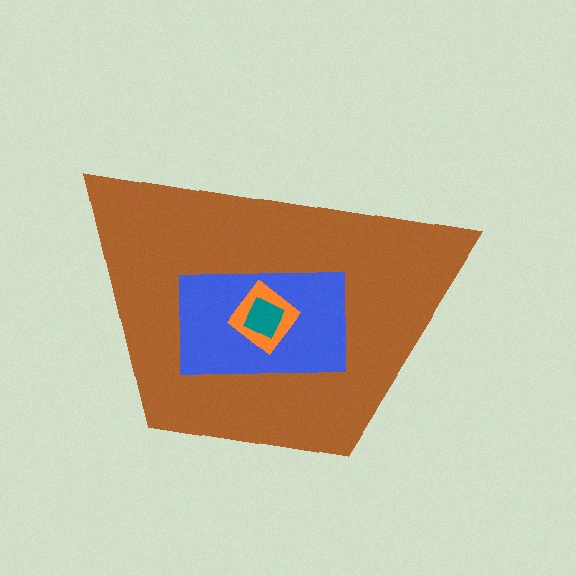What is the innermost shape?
The teal square.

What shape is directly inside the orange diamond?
The teal square.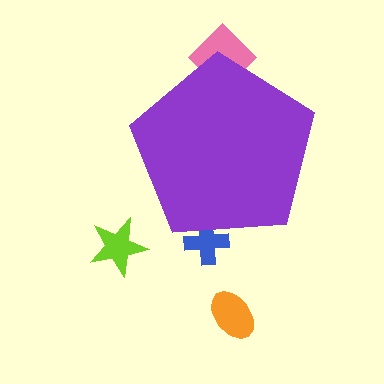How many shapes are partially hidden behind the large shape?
2 shapes are partially hidden.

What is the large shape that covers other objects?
A purple pentagon.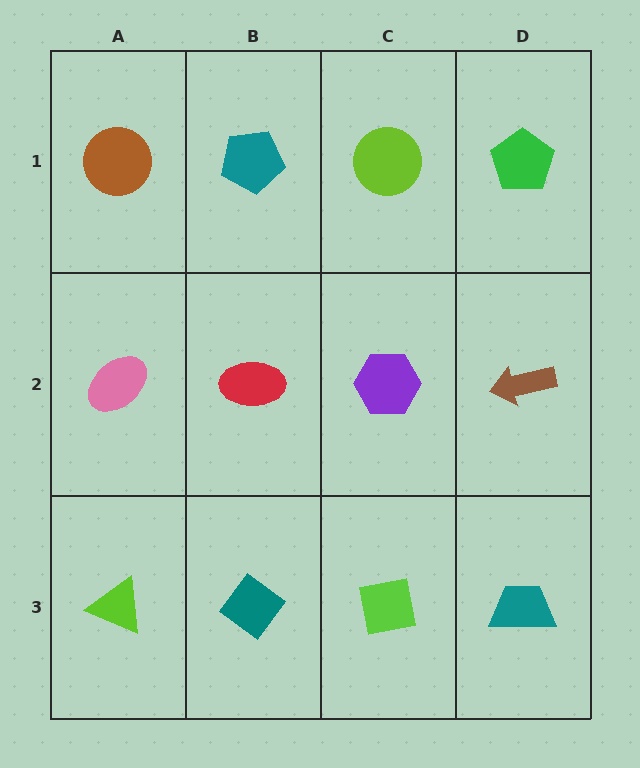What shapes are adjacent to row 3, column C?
A purple hexagon (row 2, column C), a teal diamond (row 3, column B), a teal trapezoid (row 3, column D).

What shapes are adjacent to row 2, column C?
A lime circle (row 1, column C), a lime square (row 3, column C), a red ellipse (row 2, column B), a brown arrow (row 2, column D).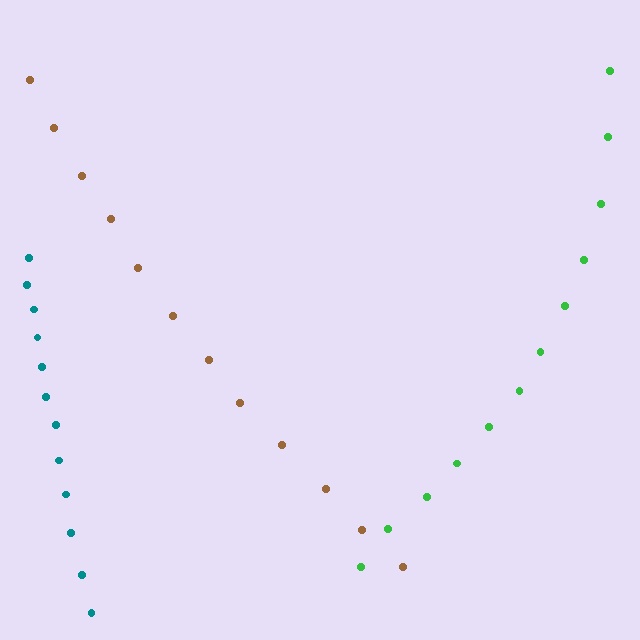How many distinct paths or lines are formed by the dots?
There are 3 distinct paths.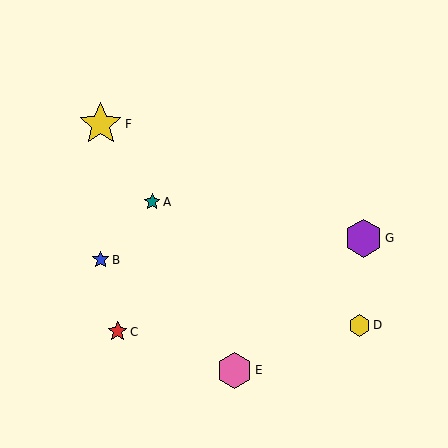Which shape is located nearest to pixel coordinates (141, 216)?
The teal star (labeled A) at (152, 202) is nearest to that location.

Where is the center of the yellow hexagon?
The center of the yellow hexagon is at (360, 325).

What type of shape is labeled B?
Shape B is a blue star.